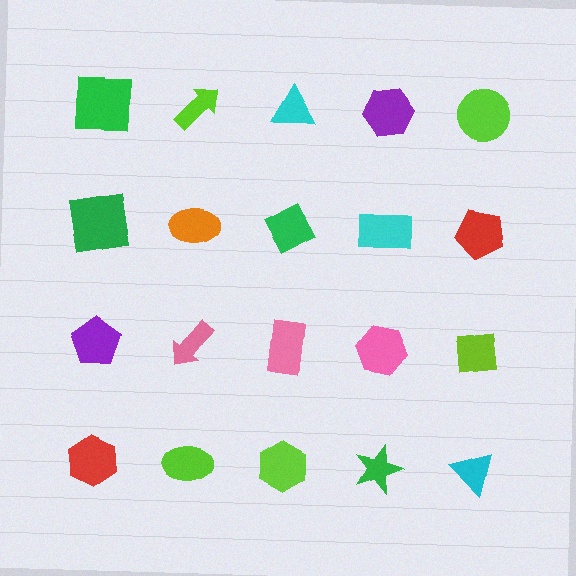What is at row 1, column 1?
A green square.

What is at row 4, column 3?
A lime hexagon.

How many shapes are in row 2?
5 shapes.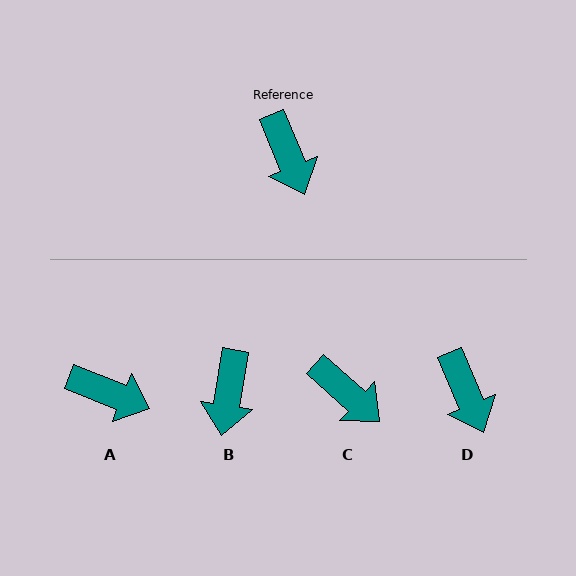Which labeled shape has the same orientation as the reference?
D.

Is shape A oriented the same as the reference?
No, it is off by about 46 degrees.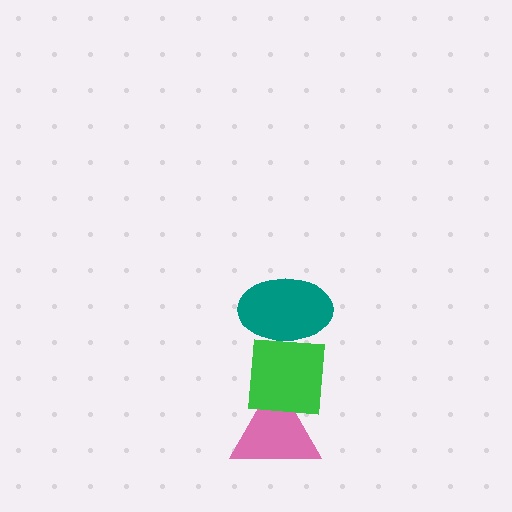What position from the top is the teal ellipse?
The teal ellipse is 1st from the top.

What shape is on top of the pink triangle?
The green square is on top of the pink triangle.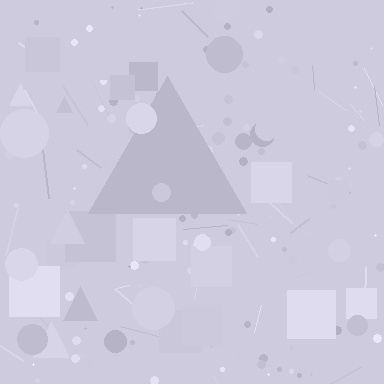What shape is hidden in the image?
A triangle is hidden in the image.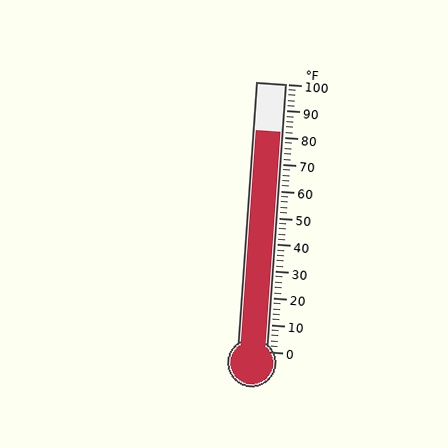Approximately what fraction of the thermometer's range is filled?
The thermometer is filled to approximately 80% of its range.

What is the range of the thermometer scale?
The thermometer scale ranges from 0°F to 100°F.